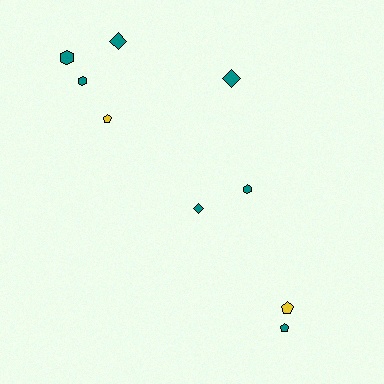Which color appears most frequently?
Teal, with 7 objects.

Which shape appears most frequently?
Hexagon, with 3 objects.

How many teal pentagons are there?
There is 1 teal pentagon.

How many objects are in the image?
There are 9 objects.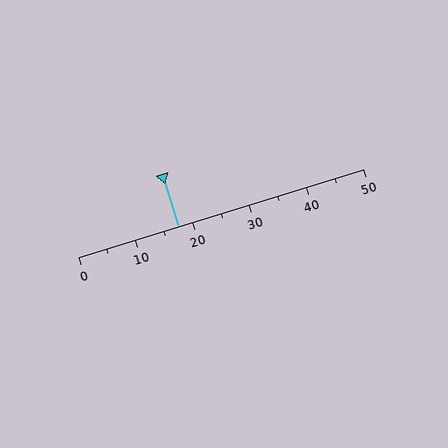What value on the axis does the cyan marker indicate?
The marker indicates approximately 17.5.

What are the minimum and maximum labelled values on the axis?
The axis runs from 0 to 50.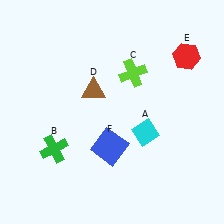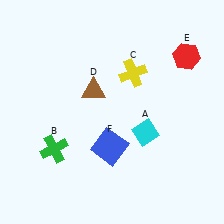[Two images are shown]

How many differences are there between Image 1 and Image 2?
There is 1 difference between the two images.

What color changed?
The cross (C) changed from lime in Image 1 to yellow in Image 2.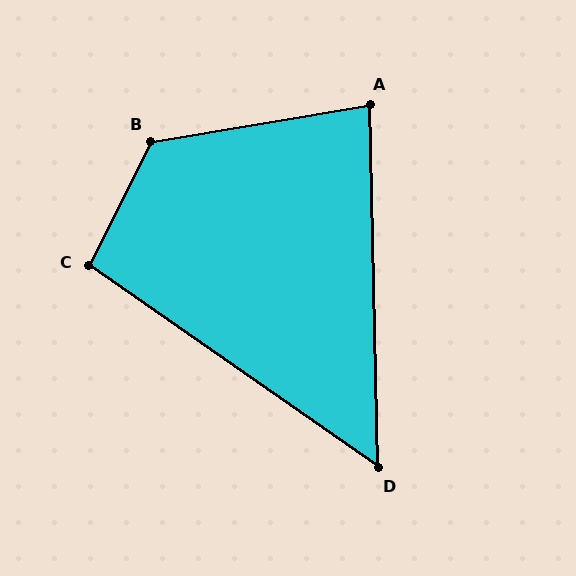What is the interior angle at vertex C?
Approximately 98 degrees (obtuse).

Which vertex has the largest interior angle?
B, at approximately 126 degrees.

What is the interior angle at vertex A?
Approximately 82 degrees (acute).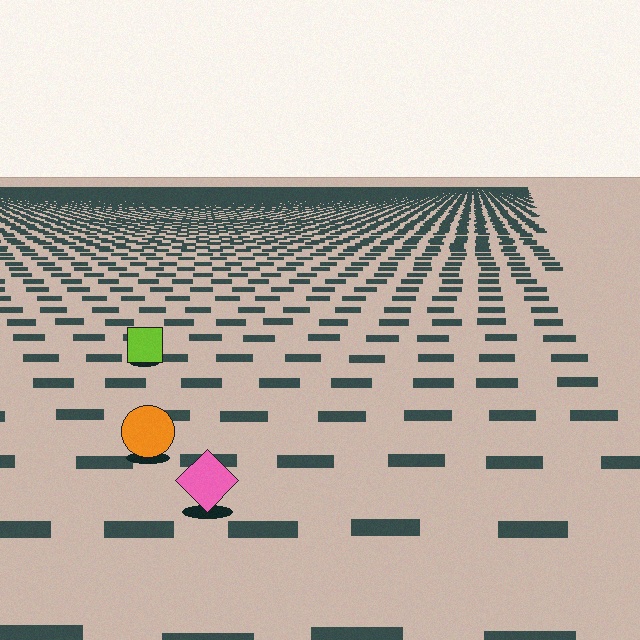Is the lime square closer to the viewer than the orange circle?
No. The orange circle is closer — you can tell from the texture gradient: the ground texture is coarser near it.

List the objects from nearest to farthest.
From nearest to farthest: the pink diamond, the orange circle, the lime square.